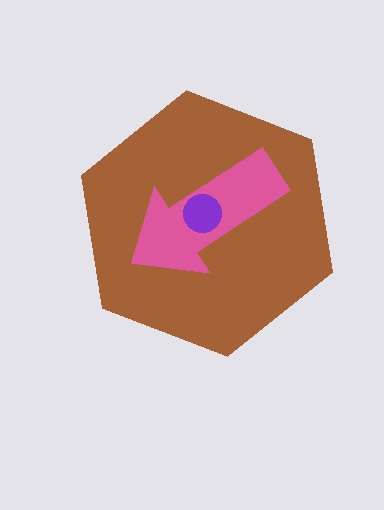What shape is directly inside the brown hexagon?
The pink arrow.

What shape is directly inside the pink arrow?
The purple circle.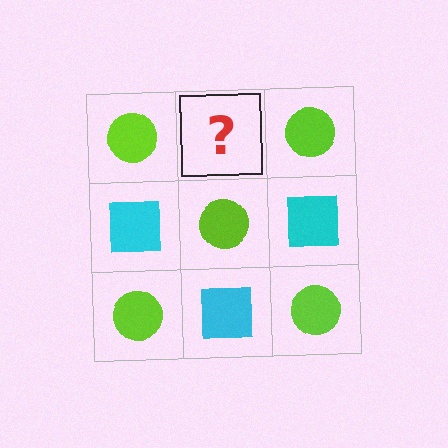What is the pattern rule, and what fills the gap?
The rule is that it alternates lime circle and cyan square in a checkerboard pattern. The gap should be filled with a cyan square.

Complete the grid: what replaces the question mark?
The question mark should be replaced with a cyan square.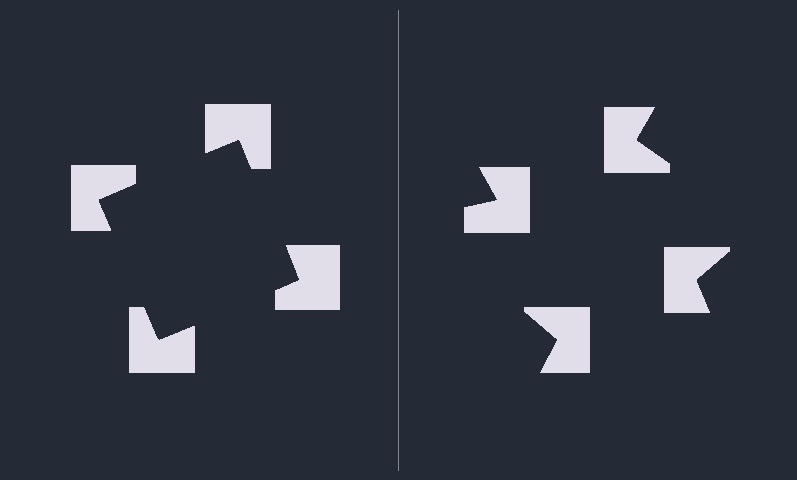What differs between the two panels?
The notched squares are positioned identically on both sides; only the wedge orientations differ. On the left they align to a square; on the right they are misaligned.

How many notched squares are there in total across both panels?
8 — 4 on each side.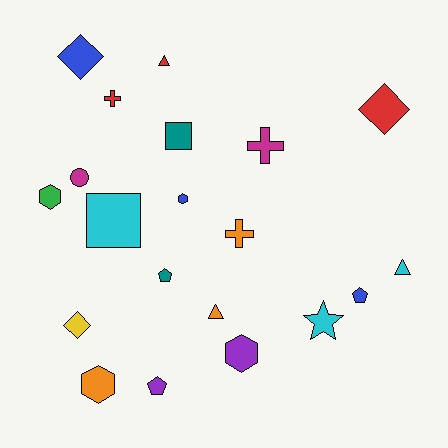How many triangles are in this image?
There are 3 triangles.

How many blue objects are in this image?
There are 3 blue objects.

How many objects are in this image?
There are 20 objects.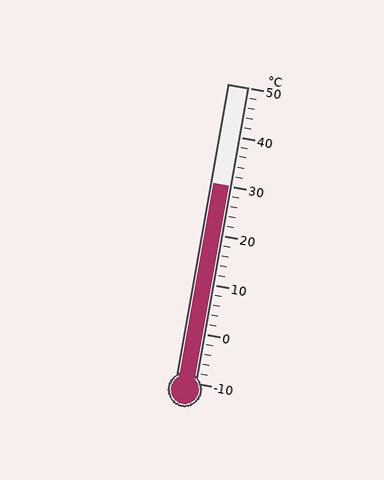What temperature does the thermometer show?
The thermometer shows approximately 30°C.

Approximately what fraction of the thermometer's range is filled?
The thermometer is filled to approximately 65% of its range.